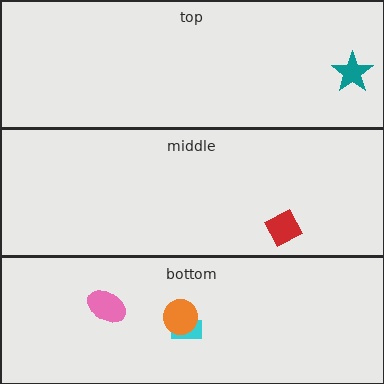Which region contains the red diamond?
The middle region.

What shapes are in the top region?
The teal star.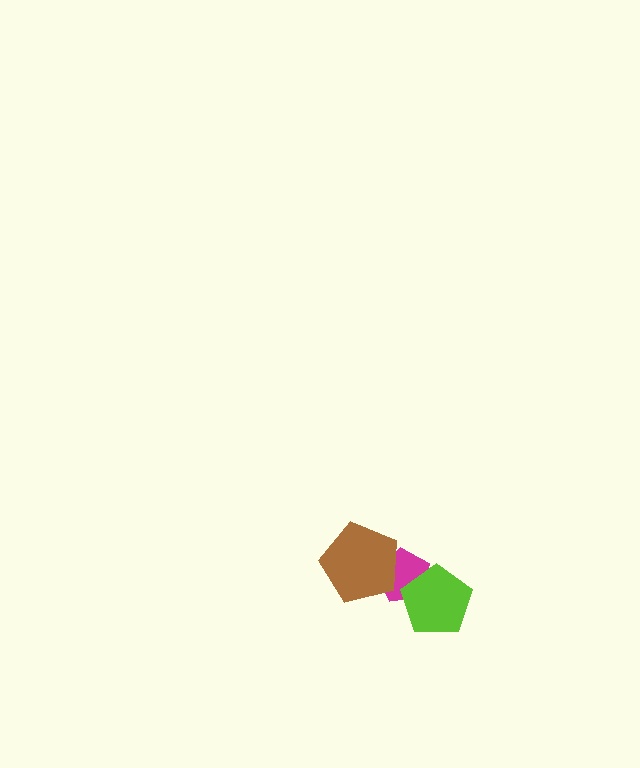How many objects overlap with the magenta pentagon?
2 objects overlap with the magenta pentagon.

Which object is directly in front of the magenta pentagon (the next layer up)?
The brown pentagon is directly in front of the magenta pentagon.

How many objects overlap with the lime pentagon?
1 object overlaps with the lime pentagon.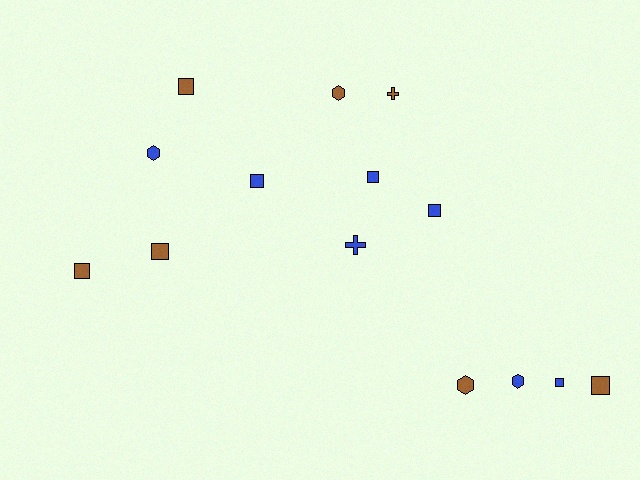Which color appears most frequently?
Blue, with 7 objects.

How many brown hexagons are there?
There are 2 brown hexagons.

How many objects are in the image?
There are 14 objects.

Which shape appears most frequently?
Square, with 8 objects.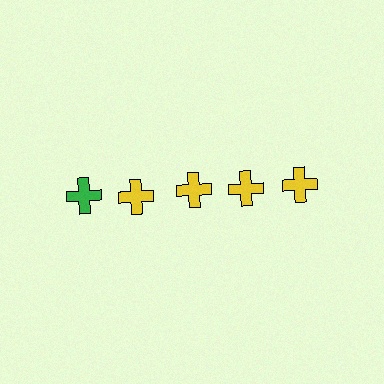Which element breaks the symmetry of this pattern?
The green cross in the top row, leftmost column breaks the symmetry. All other shapes are yellow crosses.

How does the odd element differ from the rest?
It has a different color: green instead of yellow.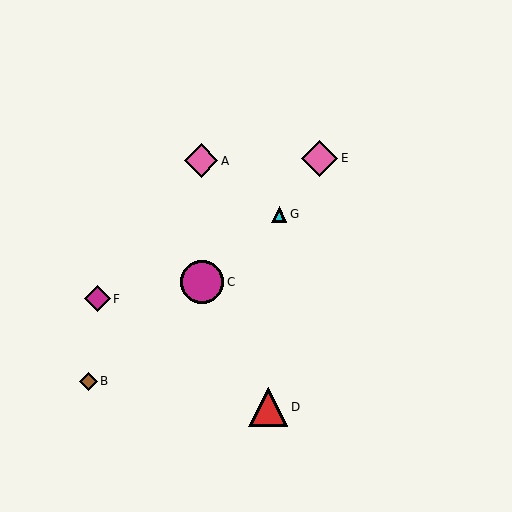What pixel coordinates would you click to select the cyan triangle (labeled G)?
Click at (279, 214) to select the cyan triangle G.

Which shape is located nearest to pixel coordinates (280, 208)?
The cyan triangle (labeled G) at (279, 214) is nearest to that location.